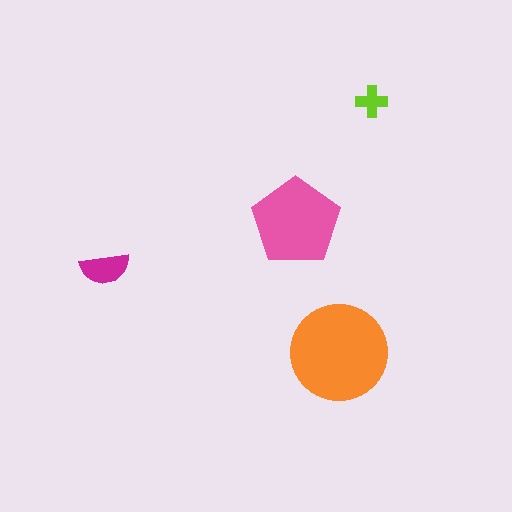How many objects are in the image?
There are 4 objects in the image.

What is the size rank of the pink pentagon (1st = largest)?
2nd.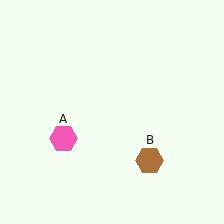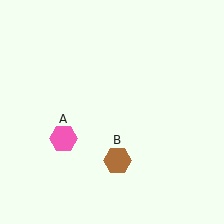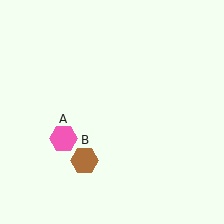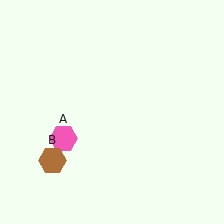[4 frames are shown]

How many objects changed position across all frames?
1 object changed position: brown hexagon (object B).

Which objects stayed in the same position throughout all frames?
Pink hexagon (object A) remained stationary.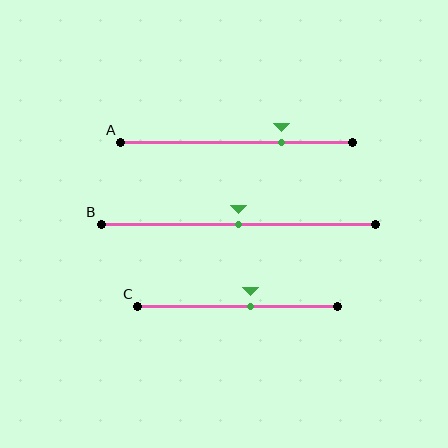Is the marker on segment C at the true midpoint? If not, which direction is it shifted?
No, the marker on segment C is shifted to the right by about 7% of the segment length.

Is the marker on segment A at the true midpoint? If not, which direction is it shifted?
No, the marker on segment A is shifted to the right by about 19% of the segment length.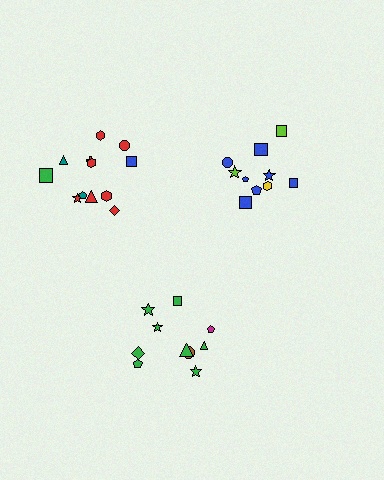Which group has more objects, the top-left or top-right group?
The top-left group.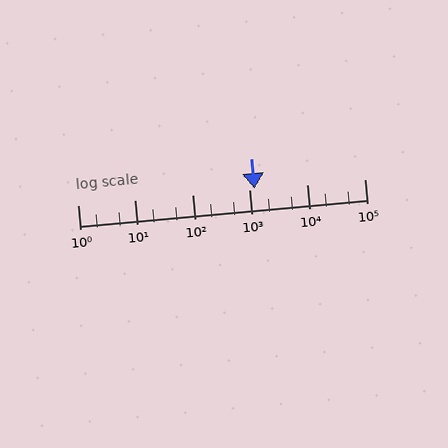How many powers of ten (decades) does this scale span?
The scale spans 5 decades, from 1 to 100000.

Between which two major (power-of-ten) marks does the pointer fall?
The pointer is between 1000 and 10000.